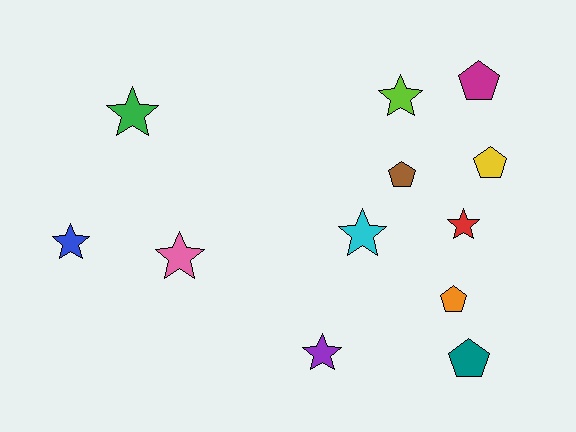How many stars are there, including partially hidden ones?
There are 7 stars.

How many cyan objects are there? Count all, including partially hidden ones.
There is 1 cyan object.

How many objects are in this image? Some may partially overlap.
There are 12 objects.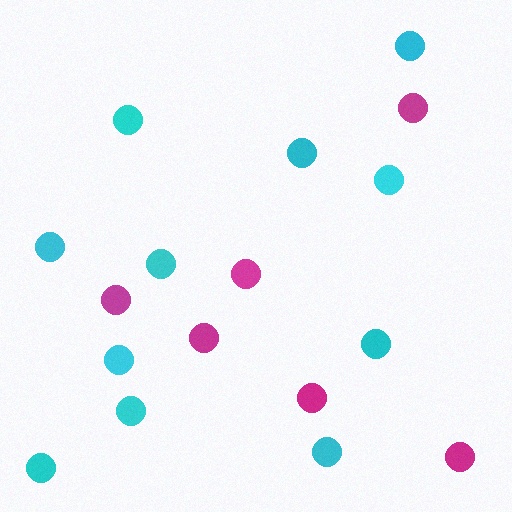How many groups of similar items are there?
There are 2 groups: one group of magenta circles (6) and one group of cyan circles (11).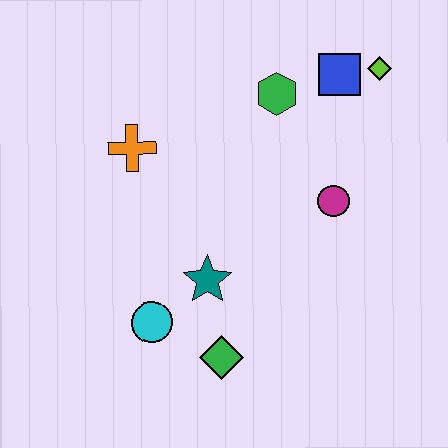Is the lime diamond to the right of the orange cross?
Yes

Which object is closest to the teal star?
The cyan circle is closest to the teal star.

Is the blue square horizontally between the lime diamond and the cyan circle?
Yes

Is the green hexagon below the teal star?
No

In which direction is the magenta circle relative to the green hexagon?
The magenta circle is below the green hexagon.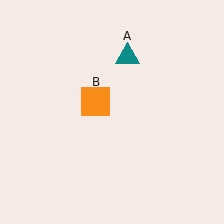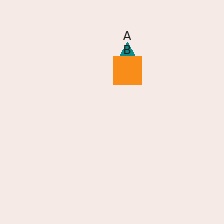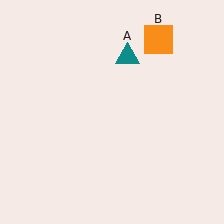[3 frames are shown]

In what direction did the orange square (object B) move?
The orange square (object B) moved up and to the right.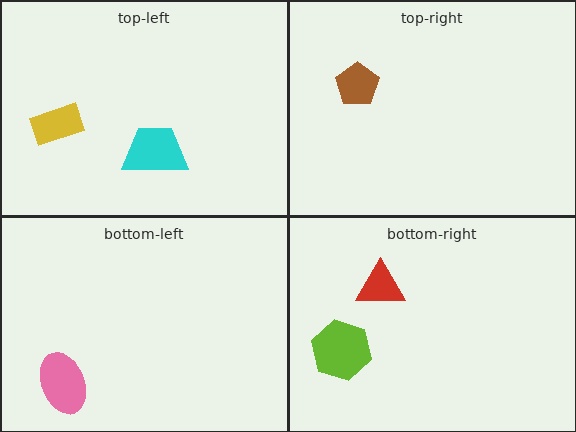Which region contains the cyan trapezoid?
The top-left region.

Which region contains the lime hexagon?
The bottom-right region.